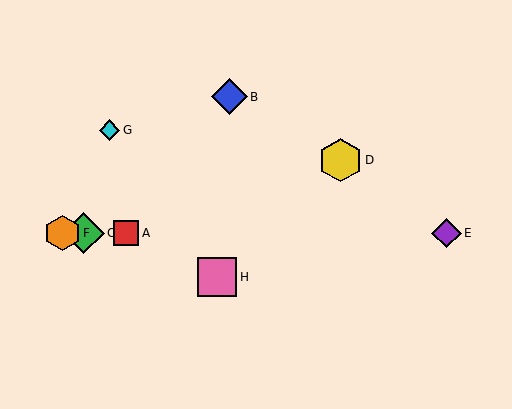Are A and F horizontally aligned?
Yes, both are at y≈233.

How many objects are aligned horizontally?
4 objects (A, C, E, F) are aligned horizontally.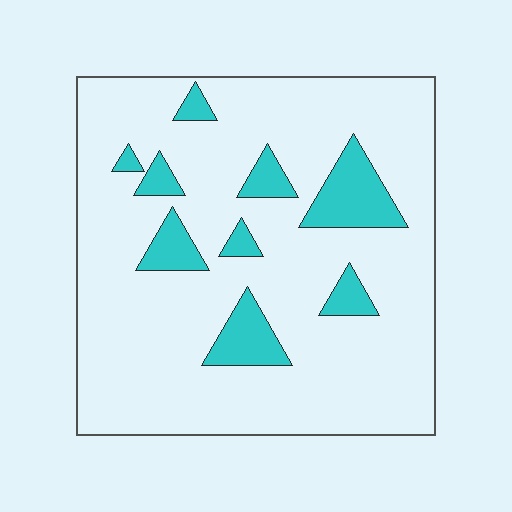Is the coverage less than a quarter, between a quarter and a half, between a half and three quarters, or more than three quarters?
Less than a quarter.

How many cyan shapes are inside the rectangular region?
9.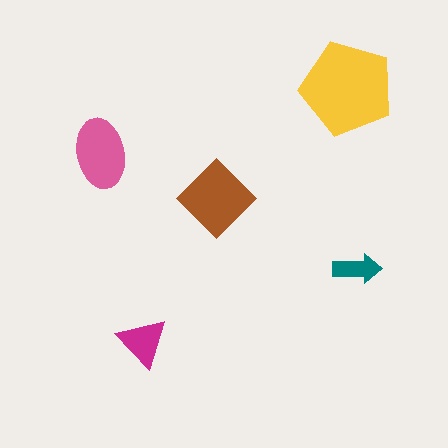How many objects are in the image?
There are 5 objects in the image.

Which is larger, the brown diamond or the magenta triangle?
The brown diamond.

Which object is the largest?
The yellow pentagon.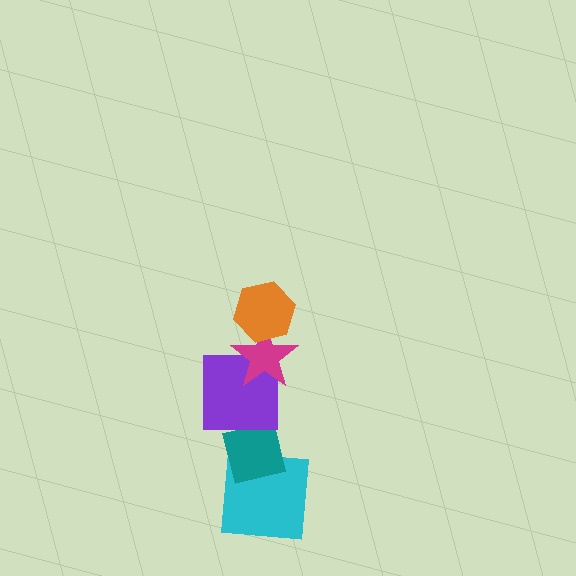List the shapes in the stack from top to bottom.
From top to bottom: the orange hexagon, the magenta star, the purple square, the teal square, the cyan square.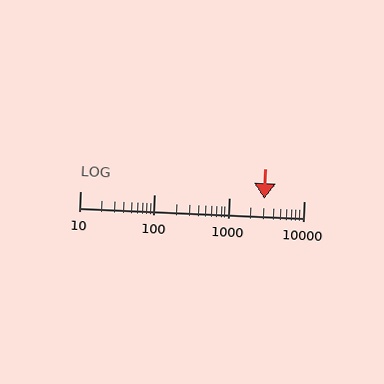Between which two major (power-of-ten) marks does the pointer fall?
The pointer is between 1000 and 10000.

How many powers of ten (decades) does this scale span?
The scale spans 3 decades, from 10 to 10000.